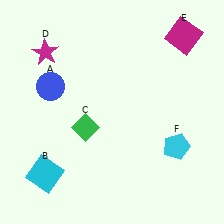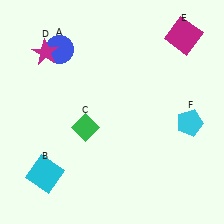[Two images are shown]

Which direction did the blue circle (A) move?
The blue circle (A) moved up.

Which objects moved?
The objects that moved are: the blue circle (A), the cyan pentagon (F).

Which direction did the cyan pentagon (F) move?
The cyan pentagon (F) moved up.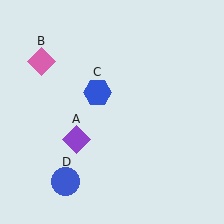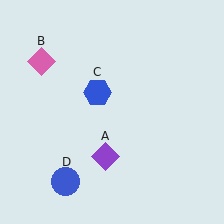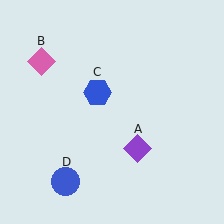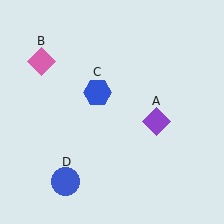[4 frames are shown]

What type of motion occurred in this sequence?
The purple diamond (object A) rotated counterclockwise around the center of the scene.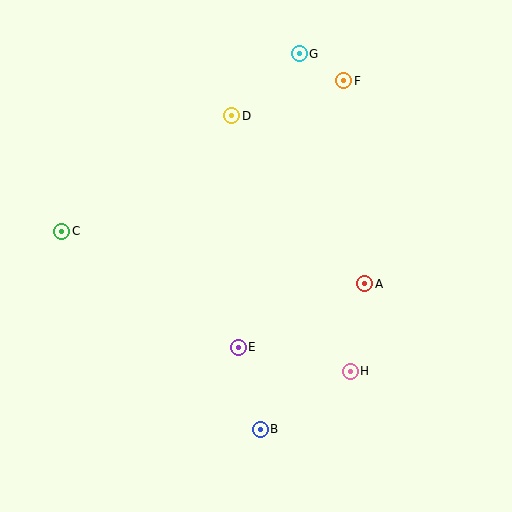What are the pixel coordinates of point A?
Point A is at (365, 284).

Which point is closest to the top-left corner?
Point C is closest to the top-left corner.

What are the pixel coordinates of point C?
Point C is at (62, 231).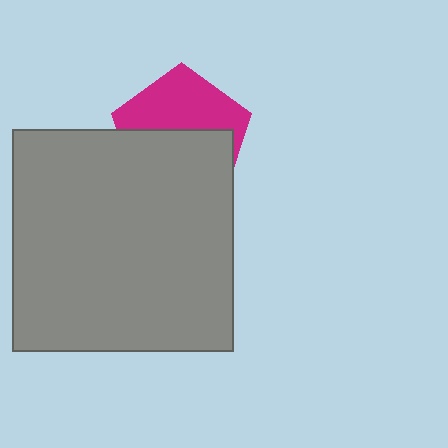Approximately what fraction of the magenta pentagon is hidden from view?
Roughly 53% of the magenta pentagon is hidden behind the gray square.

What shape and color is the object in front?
The object in front is a gray square.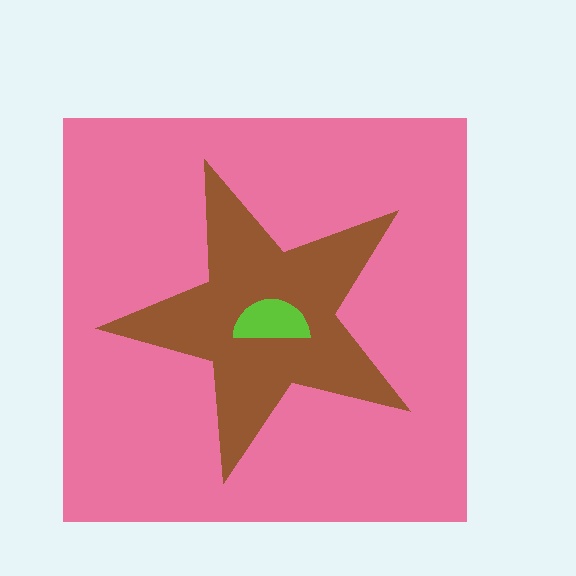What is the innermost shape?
The lime semicircle.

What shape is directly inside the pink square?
The brown star.